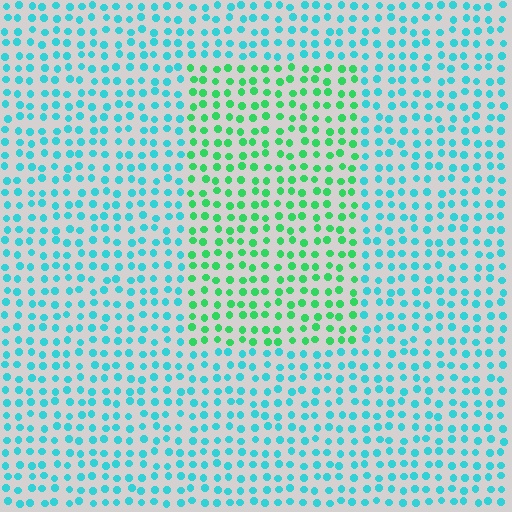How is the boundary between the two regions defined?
The boundary is defined purely by a slight shift in hue (about 46 degrees). Spacing, size, and orientation are identical on both sides.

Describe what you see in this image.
The image is filled with small cyan elements in a uniform arrangement. A rectangle-shaped region is visible where the elements are tinted to a slightly different hue, forming a subtle color boundary.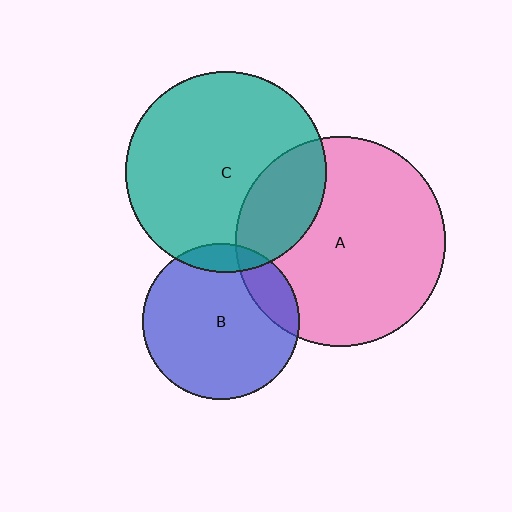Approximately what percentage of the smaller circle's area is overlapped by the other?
Approximately 10%.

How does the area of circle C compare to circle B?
Approximately 1.7 times.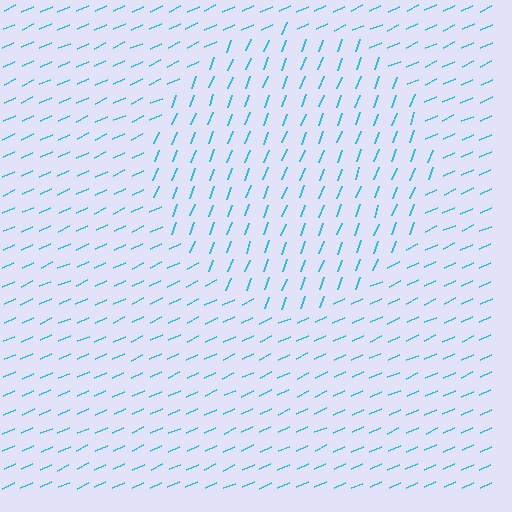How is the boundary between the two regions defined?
The boundary is defined purely by a change in line orientation (approximately 45 degrees difference). All lines are the same color and thickness.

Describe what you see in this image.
The image is filled with small cyan line segments. A circle region in the image has lines oriented differently from the surrounding lines, creating a visible texture boundary.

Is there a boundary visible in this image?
Yes, there is a texture boundary formed by a change in line orientation.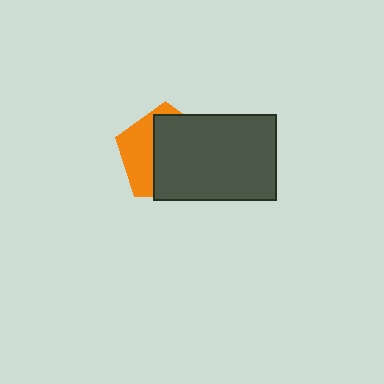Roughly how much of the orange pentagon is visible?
A small part of it is visible (roughly 37%).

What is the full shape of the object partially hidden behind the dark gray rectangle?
The partially hidden object is an orange pentagon.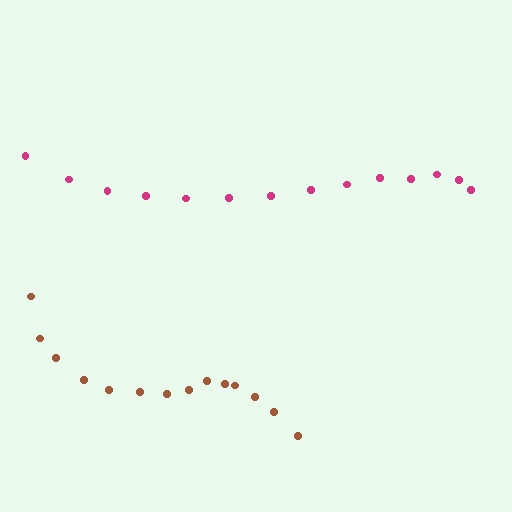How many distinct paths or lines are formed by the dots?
There are 2 distinct paths.